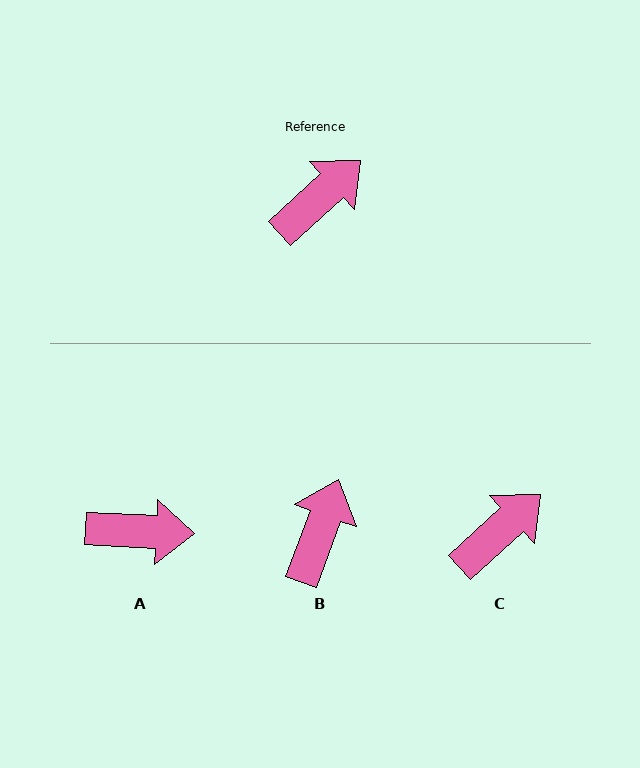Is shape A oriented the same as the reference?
No, it is off by about 45 degrees.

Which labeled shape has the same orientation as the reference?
C.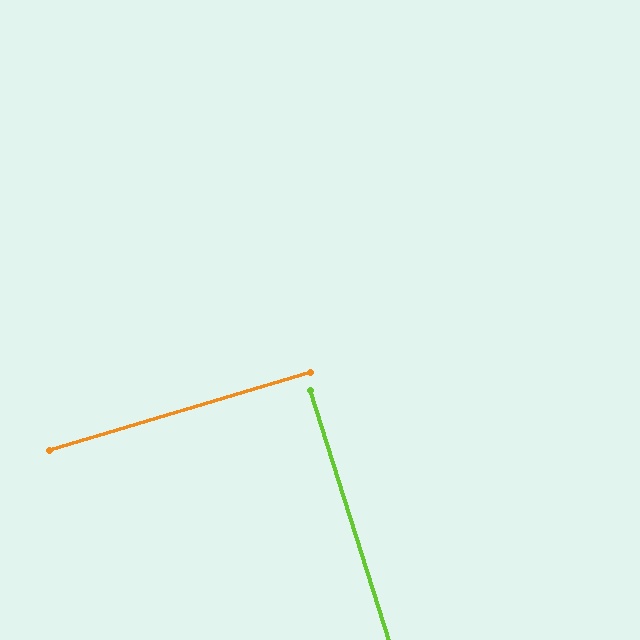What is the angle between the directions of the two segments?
Approximately 89 degrees.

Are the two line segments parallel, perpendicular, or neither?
Perpendicular — they meet at approximately 89°.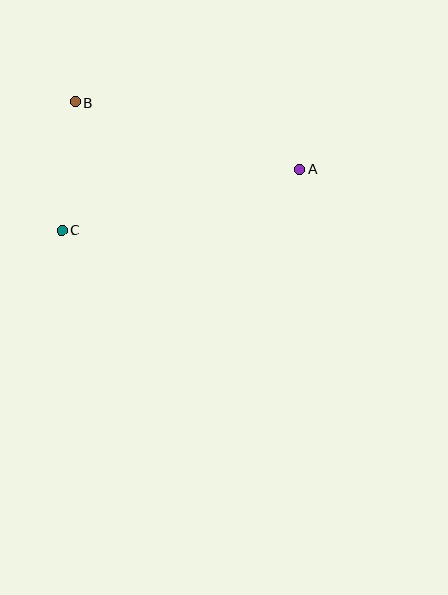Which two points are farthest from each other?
Points A and C are farthest from each other.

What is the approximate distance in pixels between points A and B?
The distance between A and B is approximately 235 pixels.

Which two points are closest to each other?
Points B and C are closest to each other.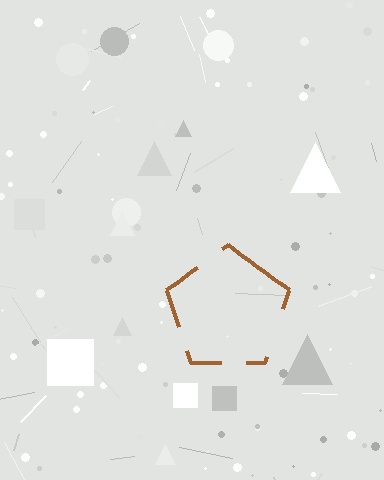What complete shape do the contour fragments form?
The contour fragments form a pentagon.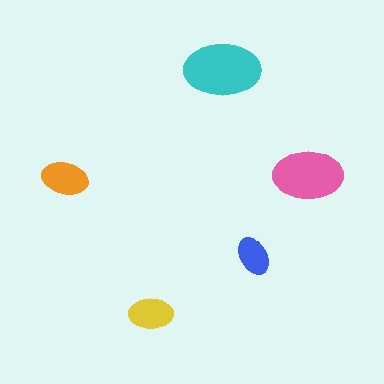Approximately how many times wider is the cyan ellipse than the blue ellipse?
About 2 times wider.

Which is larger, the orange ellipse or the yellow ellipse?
The orange one.